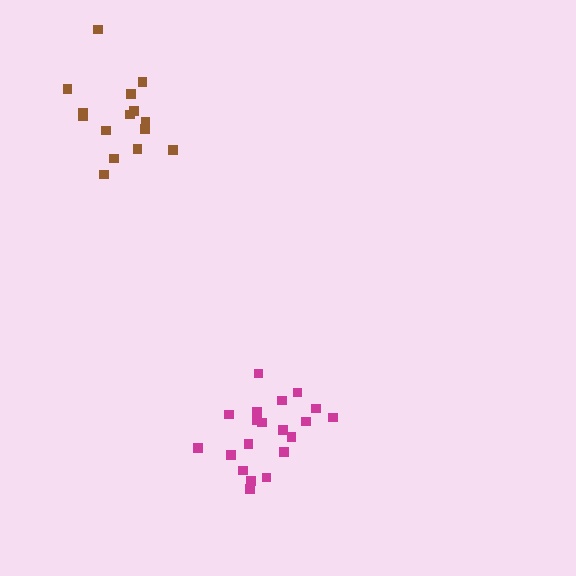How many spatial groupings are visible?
There are 2 spatial groupings.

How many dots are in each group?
Group 1: 15 dots, Group 2: 20 dots (35 total).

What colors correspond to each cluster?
The clusters are colored: brown, magenta.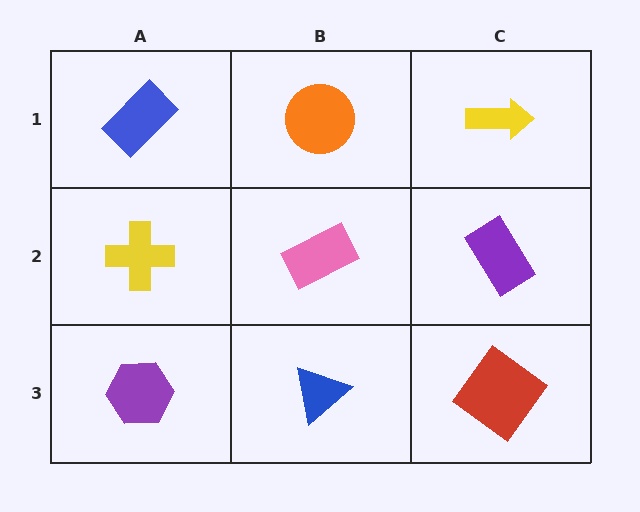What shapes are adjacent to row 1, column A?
A yellow cross (row 2, column A), an orange circle (row 1, column B).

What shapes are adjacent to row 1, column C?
A purple rectangle (row 2, column C), an orange circle (row 1, column B).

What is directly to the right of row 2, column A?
A pink rectangle.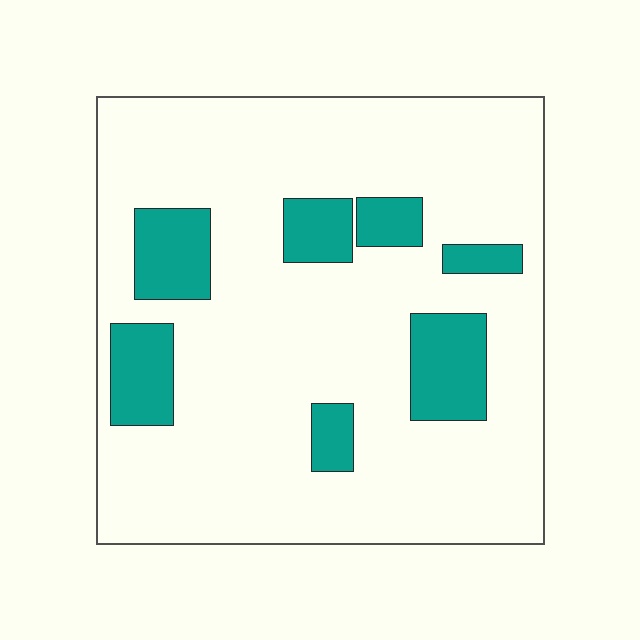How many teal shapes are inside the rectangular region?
7.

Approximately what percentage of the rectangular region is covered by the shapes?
Approximately 20%.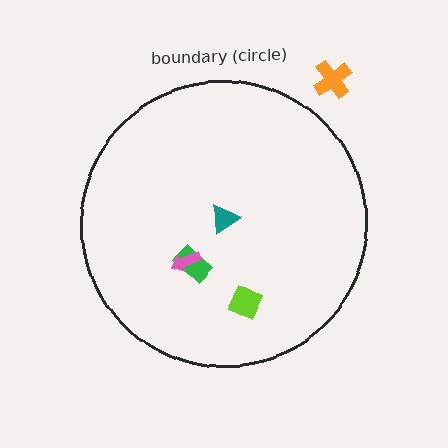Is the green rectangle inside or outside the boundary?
Inside.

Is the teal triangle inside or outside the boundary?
Inside.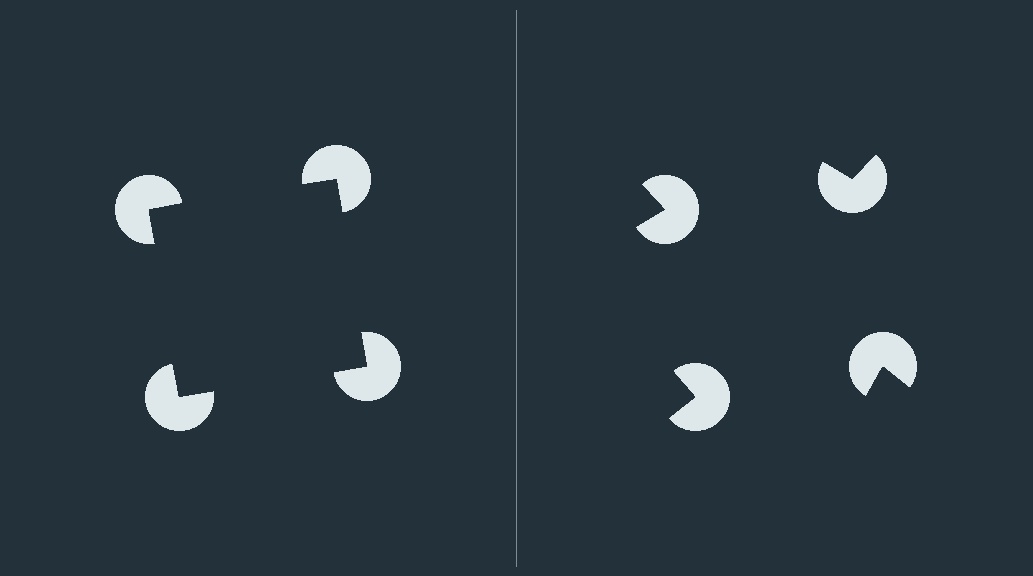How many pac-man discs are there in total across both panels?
8 — 4 on each side.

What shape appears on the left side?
An illusory square.